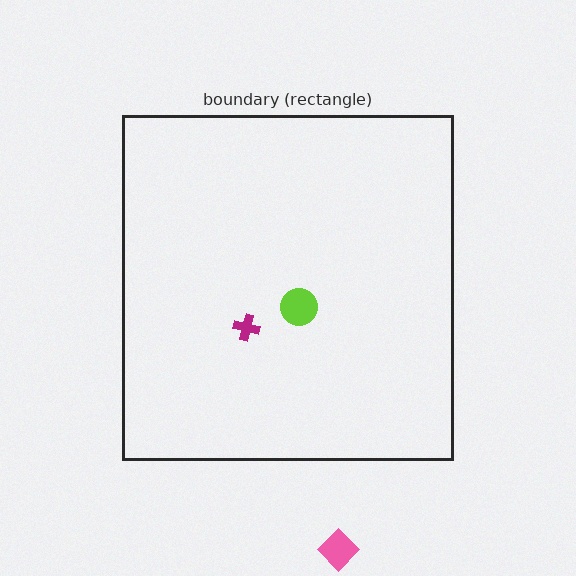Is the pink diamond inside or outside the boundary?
Outside.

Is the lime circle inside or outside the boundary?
Inside.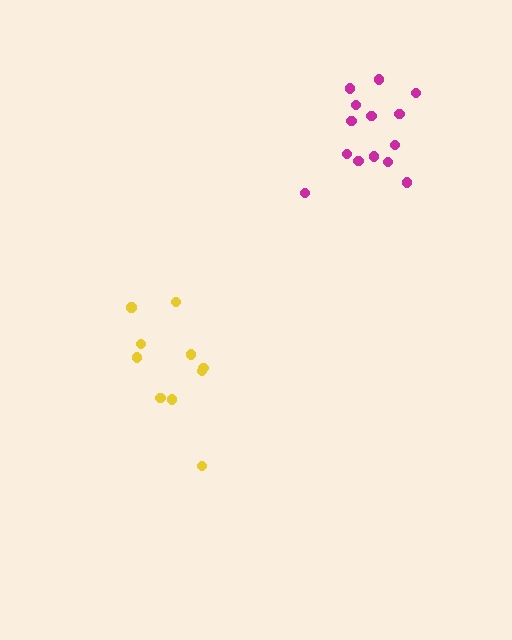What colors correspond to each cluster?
The clusters are colored: magenta, yellow.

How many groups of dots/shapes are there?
There are 2 groups.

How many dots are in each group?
Group 1: 14 dots, Group 2: 10 dots (24 total).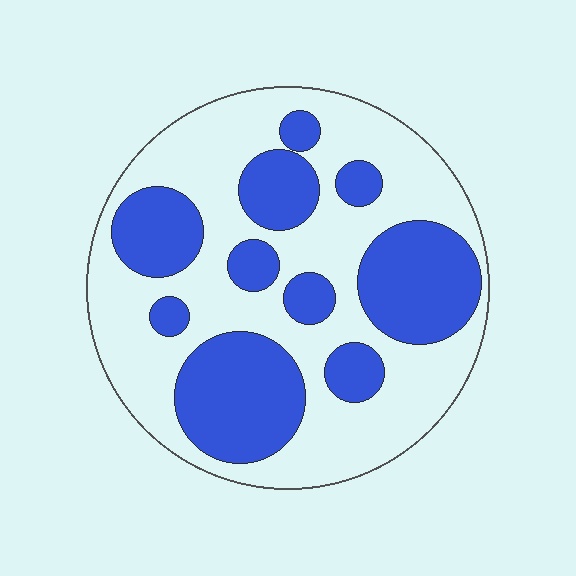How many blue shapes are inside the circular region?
10.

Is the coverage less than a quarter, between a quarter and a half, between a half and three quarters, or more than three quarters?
Between a quarter and a half.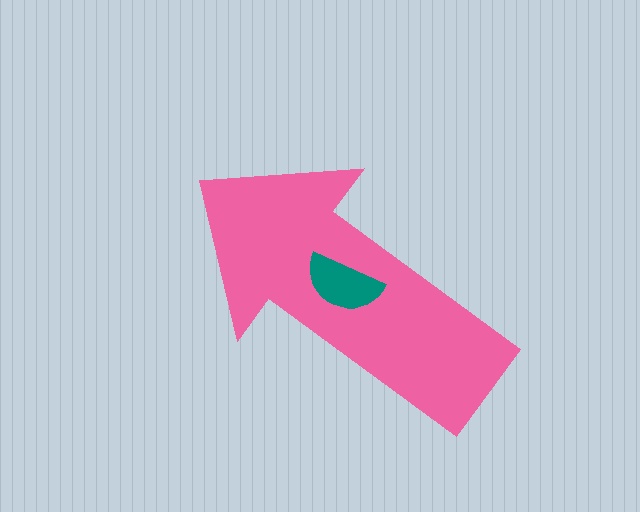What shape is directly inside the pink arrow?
The teal semicircle.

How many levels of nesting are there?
2.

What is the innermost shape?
The teal semicircle.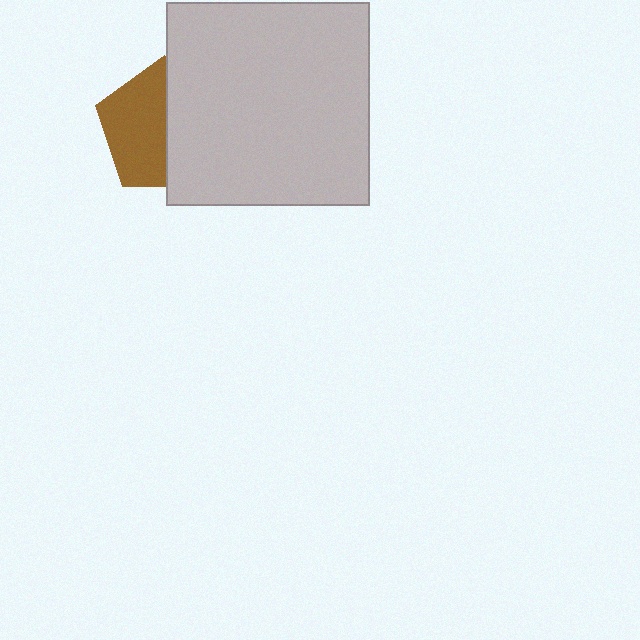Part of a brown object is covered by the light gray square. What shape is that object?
It is a pentagon.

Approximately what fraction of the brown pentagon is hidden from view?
Roughly 49% of the brown pentagon is hidden behind the light gray square.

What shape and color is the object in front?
The object in front is a light gray square.